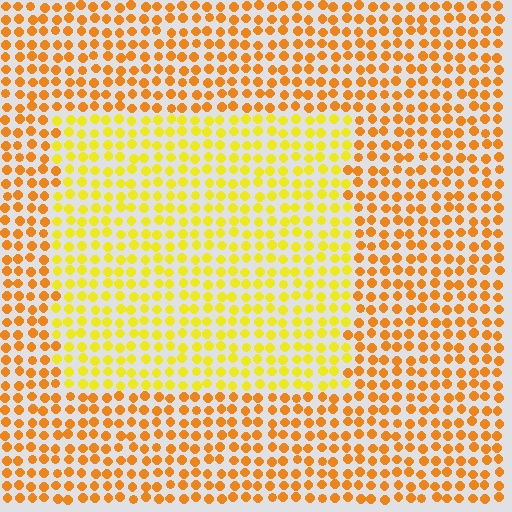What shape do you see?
I see a rectangle.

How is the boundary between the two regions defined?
The boundary is defined purely by a slight shift in hue (about 29 degrees). Spacing, size, and orientation are identical on both sides.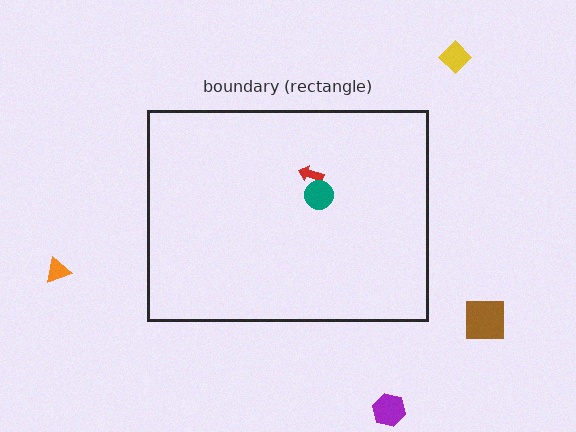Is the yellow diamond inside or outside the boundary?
Outside.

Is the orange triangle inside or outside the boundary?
Outside.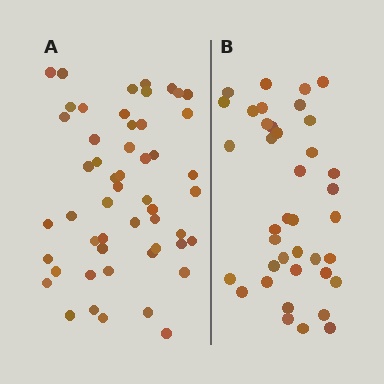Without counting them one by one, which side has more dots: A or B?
Region A (the left region) has more dots.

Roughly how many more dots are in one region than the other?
Region A has approximately 15 more dots than region B.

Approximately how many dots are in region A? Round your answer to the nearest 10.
About 50 dots. (The exact count is 52, which rounds to 50.)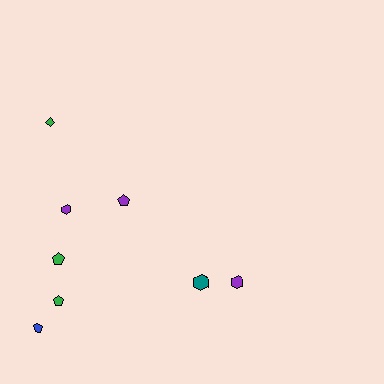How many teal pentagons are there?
There are no teal pentagons.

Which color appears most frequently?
Green, with 3 objects.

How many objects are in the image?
There are 8 objects.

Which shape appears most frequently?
Pentagon, with 4 objects.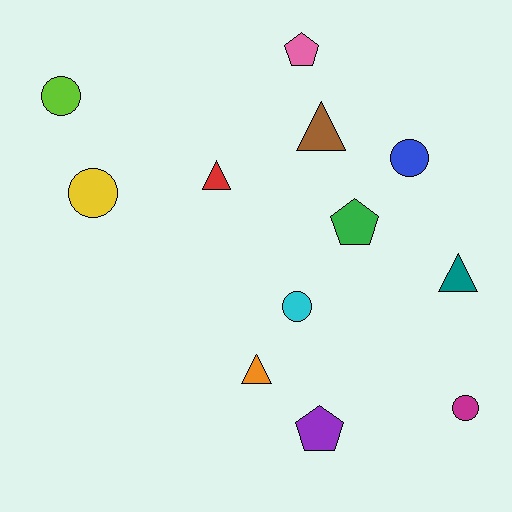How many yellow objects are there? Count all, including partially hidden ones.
There is 1 yellow object.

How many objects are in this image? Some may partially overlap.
There are 12 objects.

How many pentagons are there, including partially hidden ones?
There are 3 pentagons.